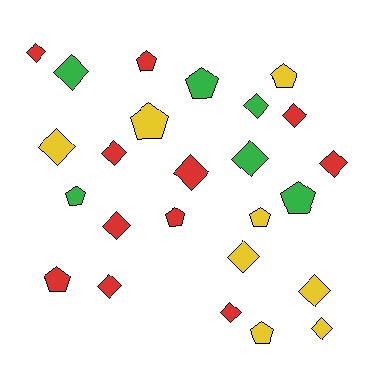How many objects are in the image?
There are 25 objects.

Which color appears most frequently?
Red, with 11 objects.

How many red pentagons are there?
There are 3 red pentagons.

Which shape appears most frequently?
Diamond, with 15 objects.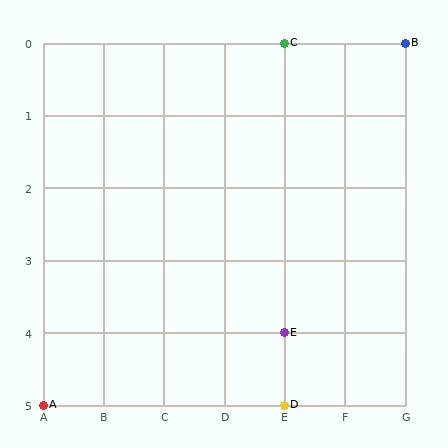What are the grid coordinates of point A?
Point A is at grid coordinates (A, 5).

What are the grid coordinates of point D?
Point D is at grid coordinates (E, 5).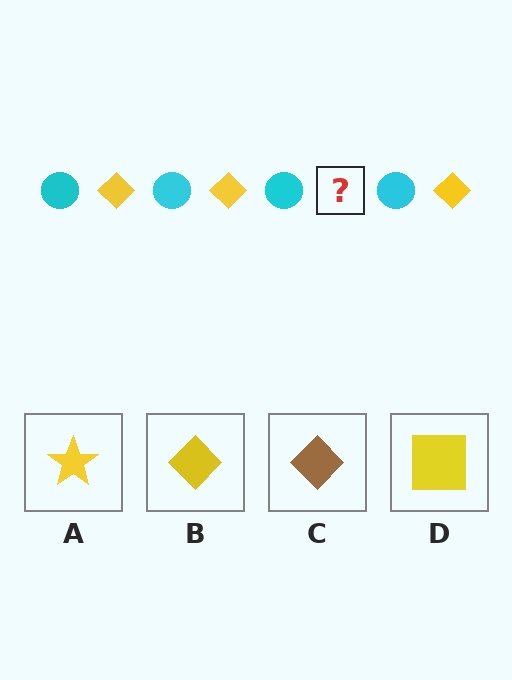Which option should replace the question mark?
Option B.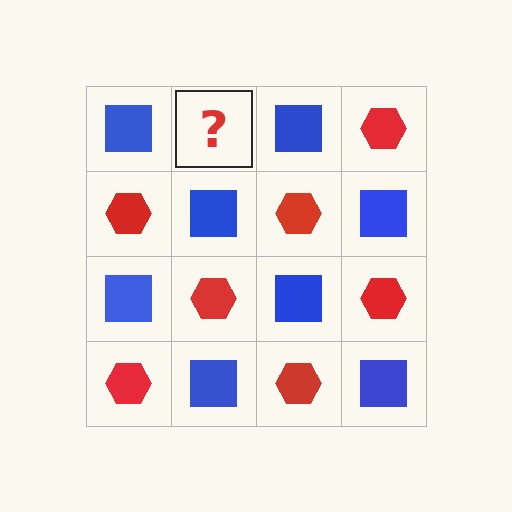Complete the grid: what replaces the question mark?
The question mark should be replaced with a red hexagon.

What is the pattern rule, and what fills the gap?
The rule is that it alternates blue square and red hexagon in a checkerboard pattern. The gap should be filled with a red hexagon.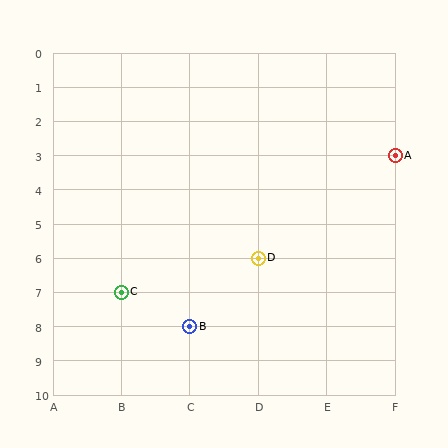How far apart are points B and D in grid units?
Points B and D are 1 column and 2 rows apart (about 2.2 grid units diagonally).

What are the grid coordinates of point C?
Point C is at grid coordinates (B, 7).